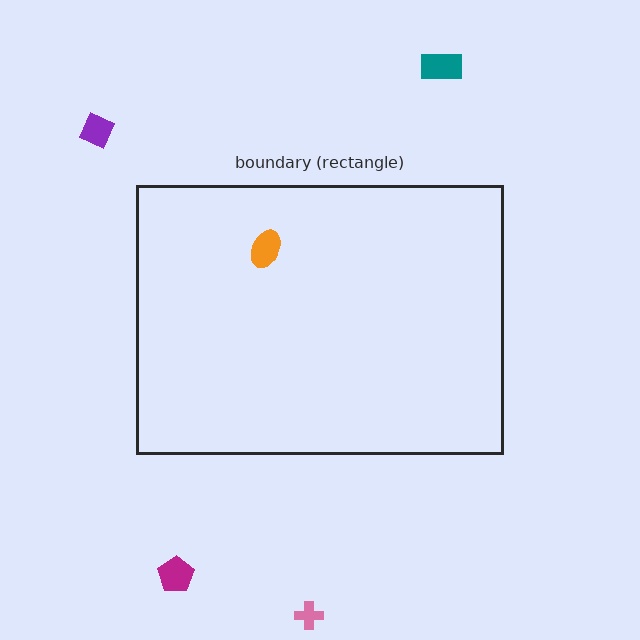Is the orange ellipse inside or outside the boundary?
Inside.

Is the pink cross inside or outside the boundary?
Outside.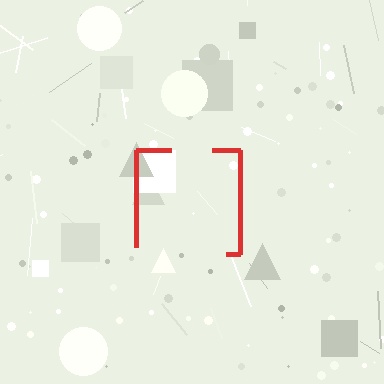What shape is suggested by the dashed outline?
The dashed outline suggests a square.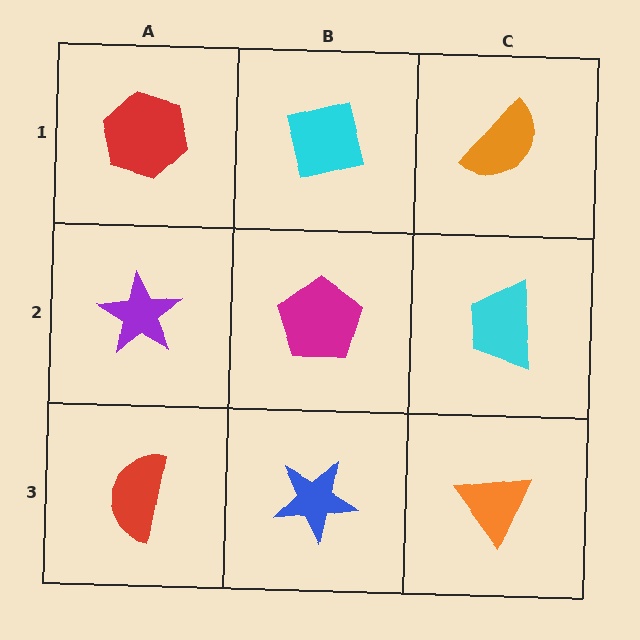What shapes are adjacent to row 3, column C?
A cyan trapezoid (row 2, column C), a blue star (row 3, column B).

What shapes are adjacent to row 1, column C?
A cyan trapezoid (row 2, column C), a cyan square (row 1, column B).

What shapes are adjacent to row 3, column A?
A purple star (row 2, column A), a blue star (row 3, column B).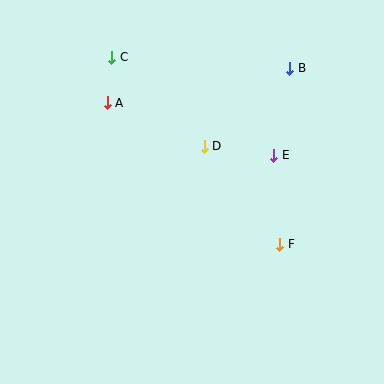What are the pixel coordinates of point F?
Point F is at (280, 244).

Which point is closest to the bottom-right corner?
Point F is closest to the bottom-right corner.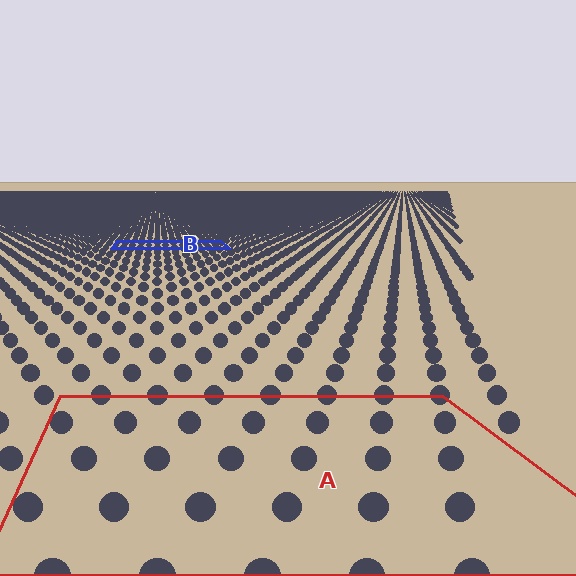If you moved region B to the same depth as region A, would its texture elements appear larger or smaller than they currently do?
They would appear larger. At a closer depth, the same texture elements are projected at a bigger on-screen size.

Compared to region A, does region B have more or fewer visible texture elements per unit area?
Region B has more texture elements per unit area — they are packed more densely because it is farther away.